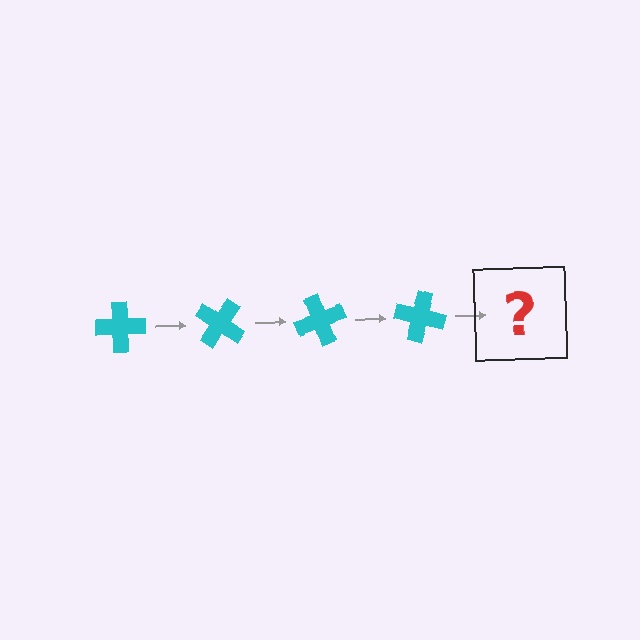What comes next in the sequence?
The next element should be a cyan cross rotated 140 degrees.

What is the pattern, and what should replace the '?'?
The pattern is that the cross rotates 35 degrees each step. The '?' should be a cyan cross rotated 140 degrees.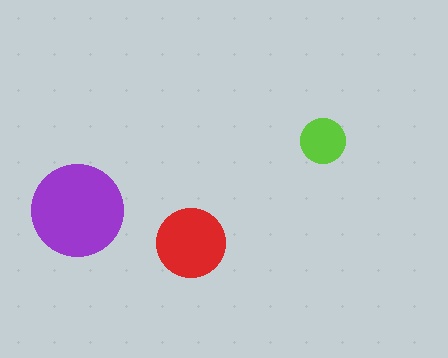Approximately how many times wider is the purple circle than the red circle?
About 1.5 times wider.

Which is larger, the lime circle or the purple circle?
The purple one.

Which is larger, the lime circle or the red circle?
The red one.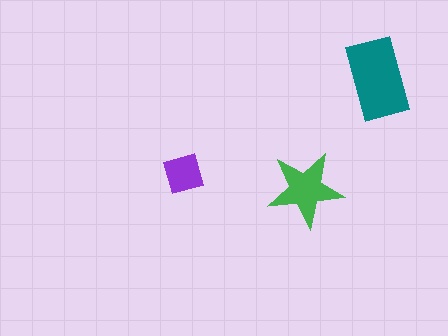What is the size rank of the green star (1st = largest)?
2nd.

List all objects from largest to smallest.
The teal rectangle, the green star, the purple square.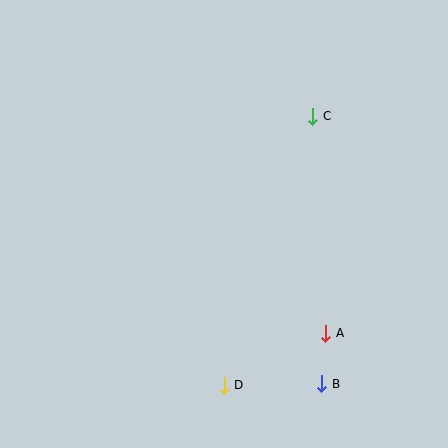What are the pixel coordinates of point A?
Point A is at (326, 333).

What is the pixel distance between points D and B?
The distance between D and B is 97 pixels.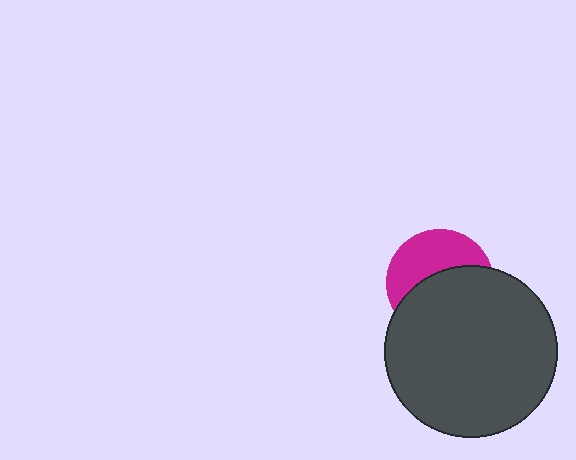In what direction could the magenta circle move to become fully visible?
The magenta circle could move up. That would shift it out from behind the dark gray circle entirely.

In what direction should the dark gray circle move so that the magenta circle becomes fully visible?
The dark gray circle should move down. That is the shortest direction to clear the overlap and leave the magenta circle fully visible.